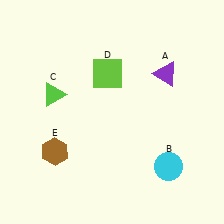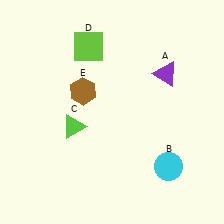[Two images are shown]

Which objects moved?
The objects that moved are: the lime triangle (C), the lime square (D), the brown hexagon (E).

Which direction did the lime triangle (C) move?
The lime triangle (C) moved down.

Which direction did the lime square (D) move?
The lime square (D) moved up.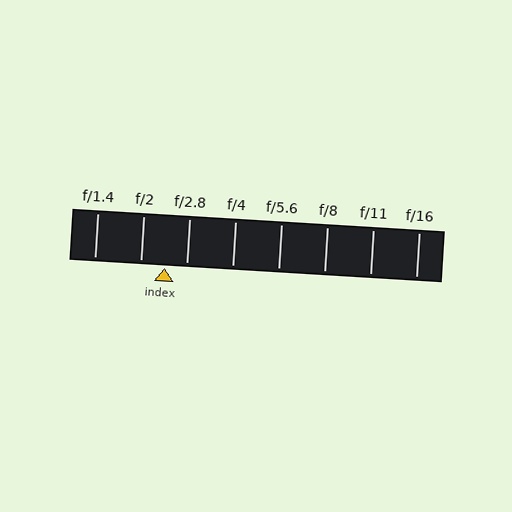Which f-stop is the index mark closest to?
The index mark is closest to f/2.8.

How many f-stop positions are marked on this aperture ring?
There are 8 f-stop positions marked.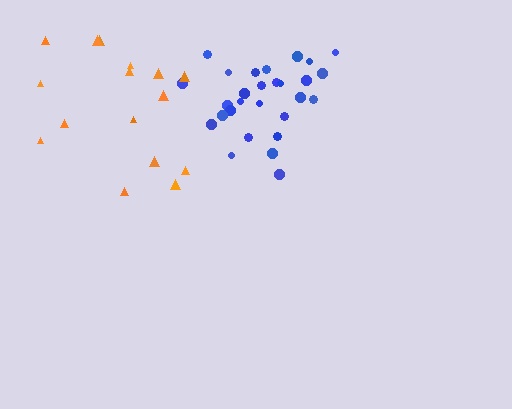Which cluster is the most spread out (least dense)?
Orange.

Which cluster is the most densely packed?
Blue.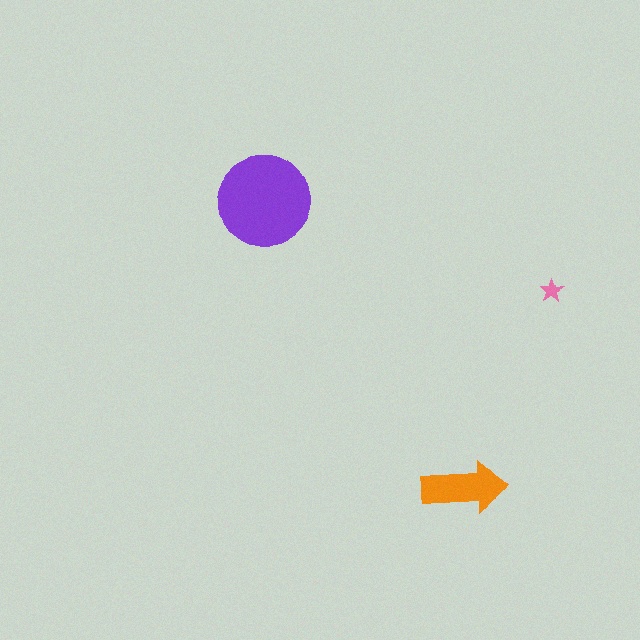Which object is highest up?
The purple circle is topmost.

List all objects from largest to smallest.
The purple circle, the orange arrow, the pink star.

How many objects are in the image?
There are 3 objects in the image.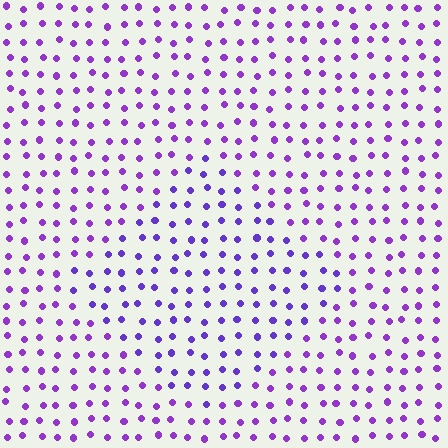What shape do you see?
I see a diamond.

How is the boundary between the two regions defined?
The boundary is defined purely by a slight shift in hue (about 20 degrees). Spacing, size, and orientation are identical on both sides.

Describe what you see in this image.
The image is filled with small purple elements in a uniform arrangement. A diamond-shaped region is visible where the elements are tinted to a slightly different hue, forming a subtle color boundary.